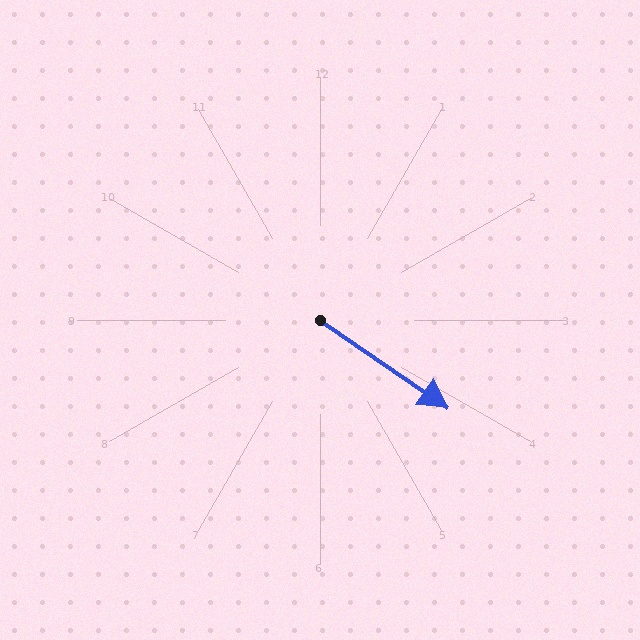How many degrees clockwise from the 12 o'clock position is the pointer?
Approximately 124 degrees.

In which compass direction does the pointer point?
Southeast.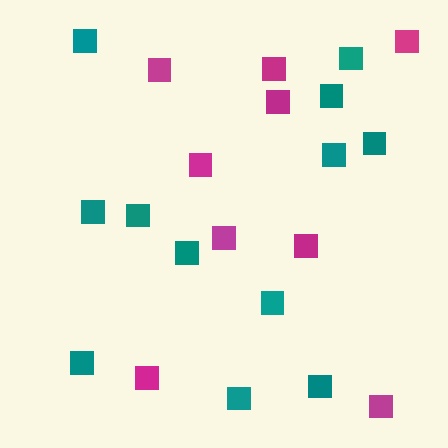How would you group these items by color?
There are 2 groups: one group of magenta squares (9) and one group of teal squares (12).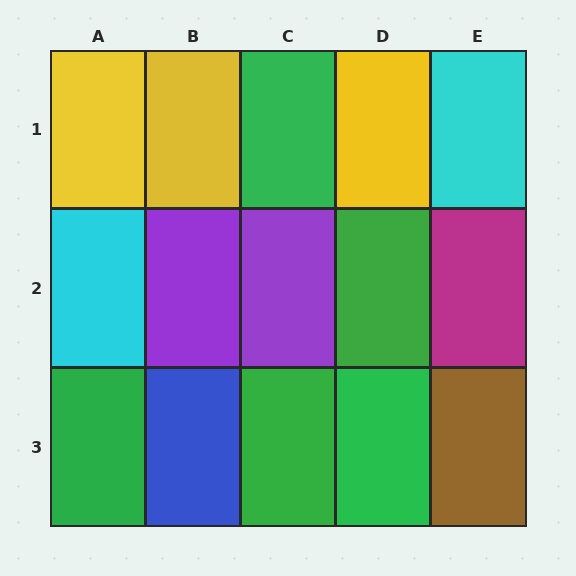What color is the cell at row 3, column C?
Green.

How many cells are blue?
1 cell is blue.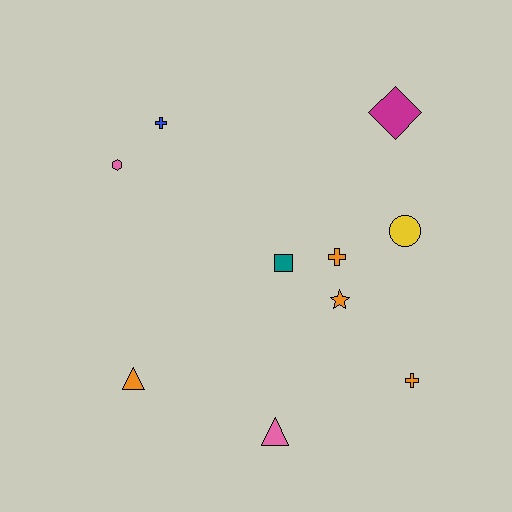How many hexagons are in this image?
There is 1 hexagon.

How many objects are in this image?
There are 10 objects.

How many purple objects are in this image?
There are no purple objects.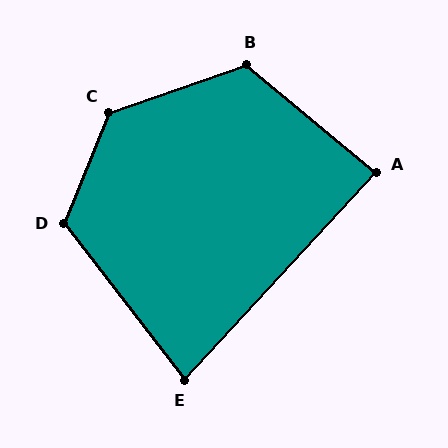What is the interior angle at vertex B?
Approximately 121 degrees (obtuse).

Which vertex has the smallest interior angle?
E, at approximately 81 degrees.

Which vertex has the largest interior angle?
C, at approximately 131 degrees.